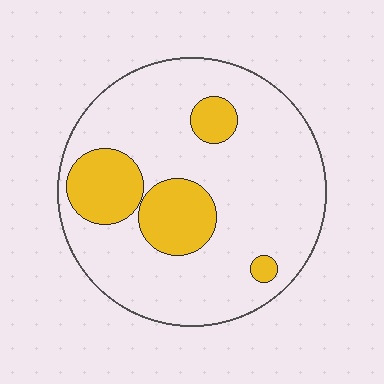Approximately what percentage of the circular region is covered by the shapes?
Approximately 20%.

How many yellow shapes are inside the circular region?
4.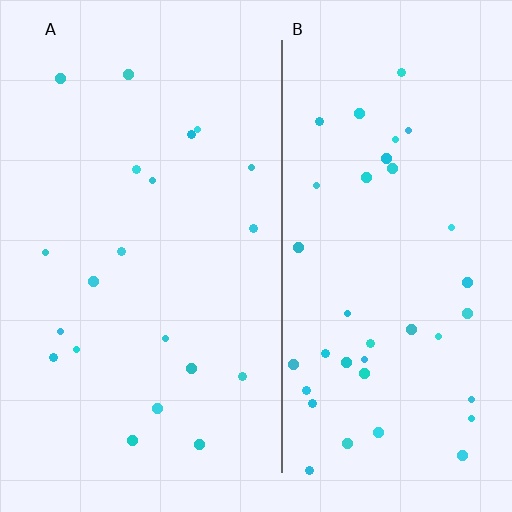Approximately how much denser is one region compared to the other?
Approximately 1.9× — region B over region A.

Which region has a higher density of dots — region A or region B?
B (the right).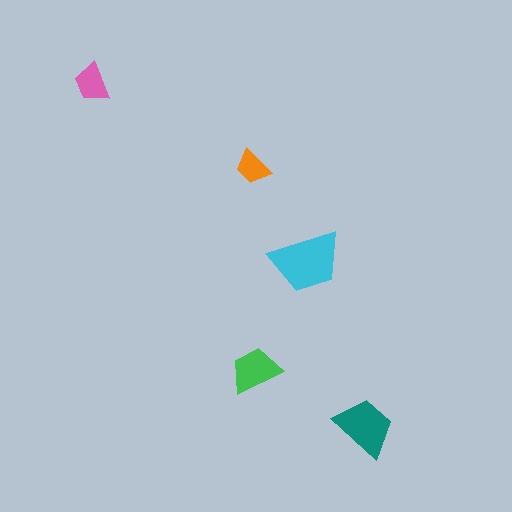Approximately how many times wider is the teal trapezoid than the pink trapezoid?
About 1.5 times wider.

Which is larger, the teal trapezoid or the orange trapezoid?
The teal one.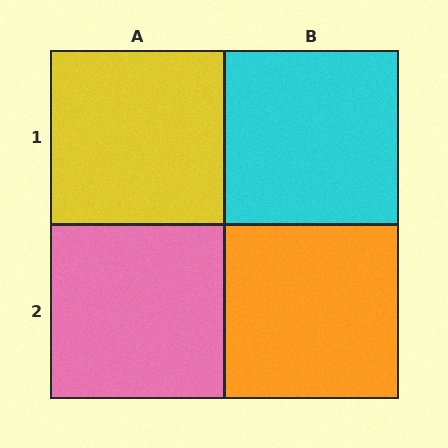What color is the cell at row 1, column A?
Yellow.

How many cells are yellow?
1 cell is yellow.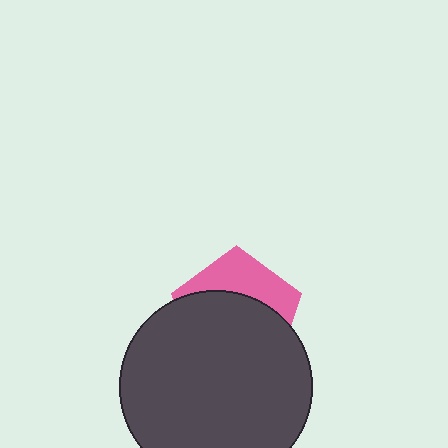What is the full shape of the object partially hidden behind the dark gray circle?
The partially hidden object is a pink pentagon.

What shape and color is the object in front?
The object in front is a dark gray circle.